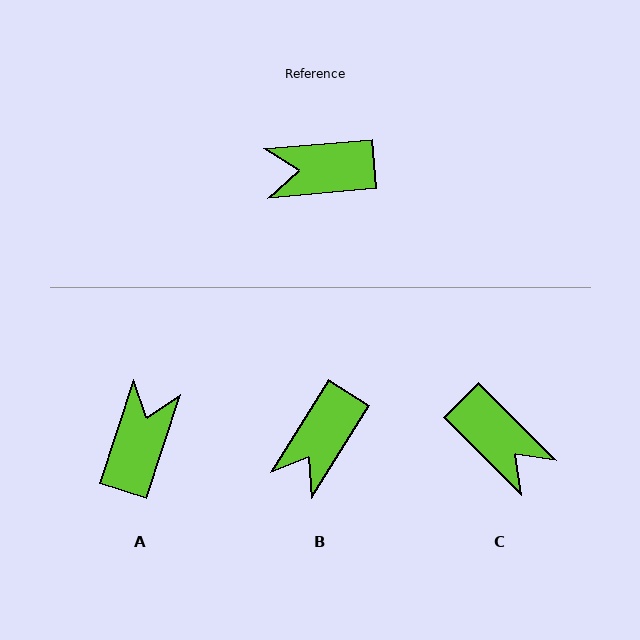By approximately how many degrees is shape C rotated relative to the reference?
Approximately 130 degrees counter-clockwise.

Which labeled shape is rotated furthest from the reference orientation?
C, about 130 degrees away.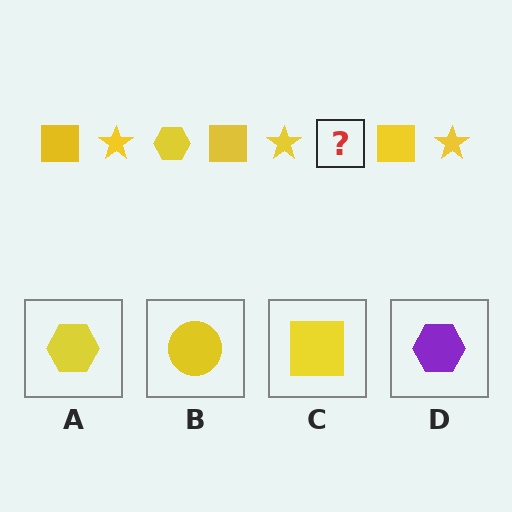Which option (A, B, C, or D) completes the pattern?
A.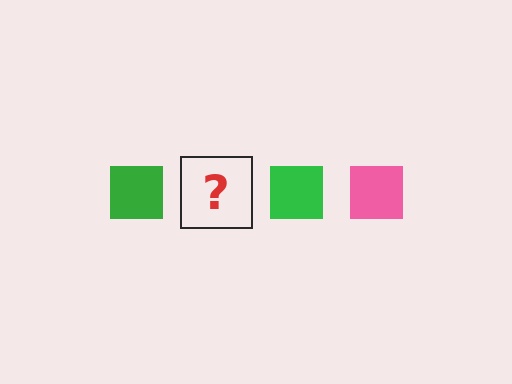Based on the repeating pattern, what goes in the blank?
The blank should be a pink square.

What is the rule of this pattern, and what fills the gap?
The rule is that the pattern cycles through green, pink squares. The gap should be filled with a pink square.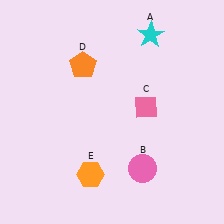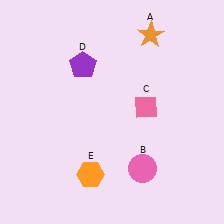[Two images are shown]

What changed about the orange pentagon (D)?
In Image 1, D is orange. In Image 2, it changed to purple.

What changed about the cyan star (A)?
In Image 1, A is cyan. In Image 2, it changed to orange.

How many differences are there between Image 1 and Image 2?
There are 2 differences between the two images.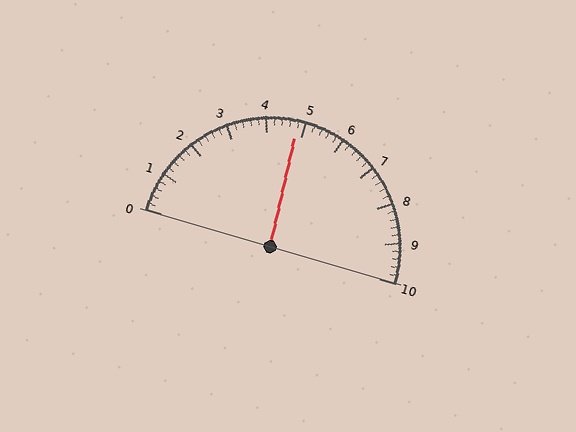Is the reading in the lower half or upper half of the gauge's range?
The reading is in the lower half of the range (0 to 10).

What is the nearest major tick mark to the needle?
The nearest major tick mark is 5.